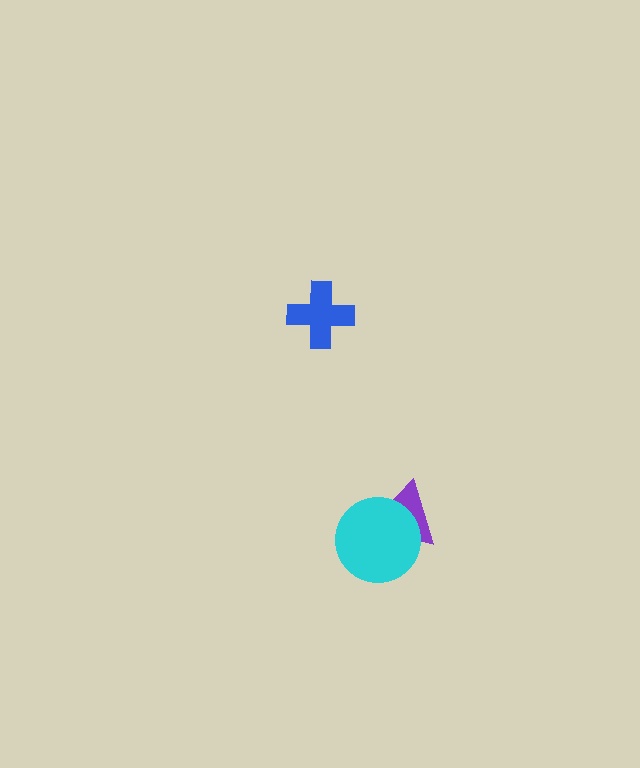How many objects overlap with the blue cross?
0 objects overlap with the blue cross.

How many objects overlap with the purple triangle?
1 object overlaps with the purple triangle.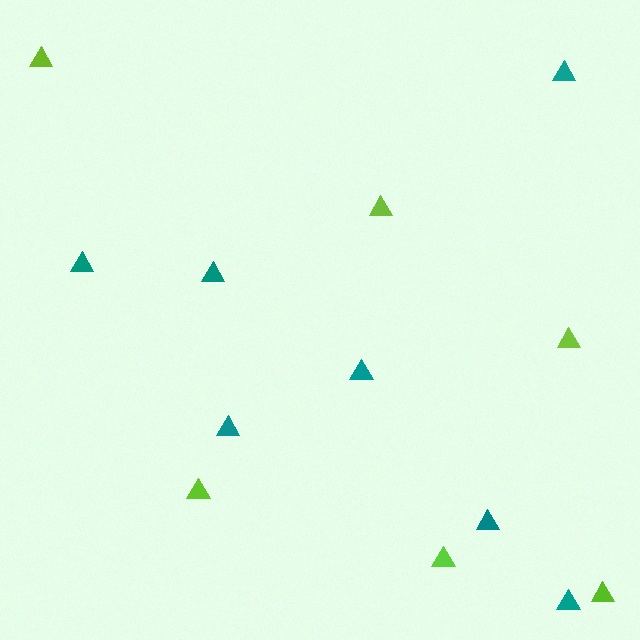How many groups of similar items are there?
There are 2 groups: one group of lime triangles (6) and one group of teal triangles (7).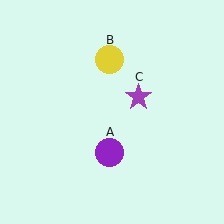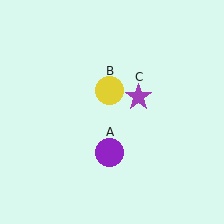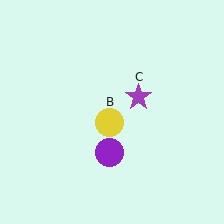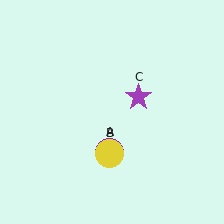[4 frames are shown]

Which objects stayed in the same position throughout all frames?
Purple circle (object A) and purple star (object C) remained stationary.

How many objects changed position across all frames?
1 object changed position: yellow circle (object B).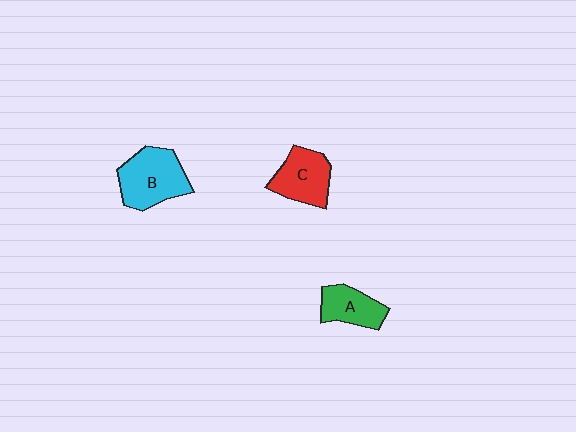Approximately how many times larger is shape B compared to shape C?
Approximately 1.2 times.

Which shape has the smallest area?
Shape A (green).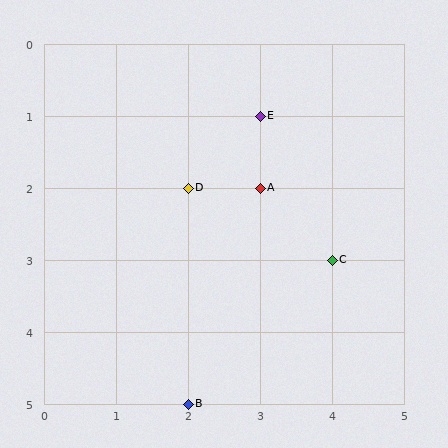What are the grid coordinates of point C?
Point C is at grid coordinates (4, 3).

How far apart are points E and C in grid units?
Points E and C are 1 column and 2 rows apart (about 2.2 grid units diagonally).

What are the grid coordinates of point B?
Point B is at grid coordinates (2, 5).